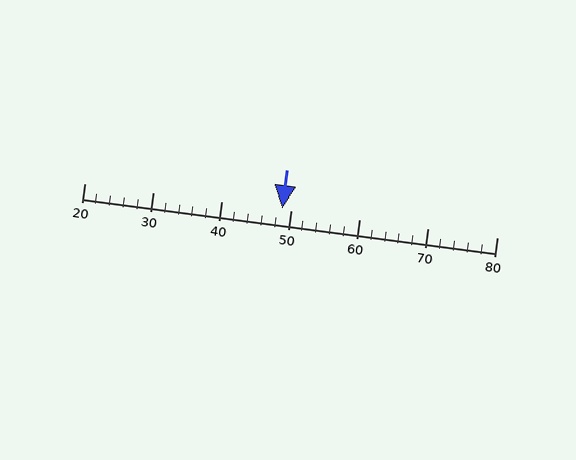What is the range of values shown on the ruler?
The ruler shows values from 20 to 80.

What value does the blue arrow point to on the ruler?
The blue arrow points to approximately 49.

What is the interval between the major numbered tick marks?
The major tick marks are spaced 10 units apart.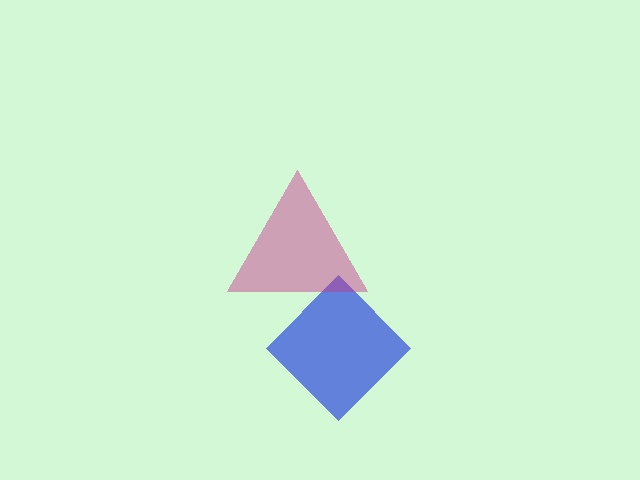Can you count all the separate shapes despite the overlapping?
Yes, there are 2 separate shapes.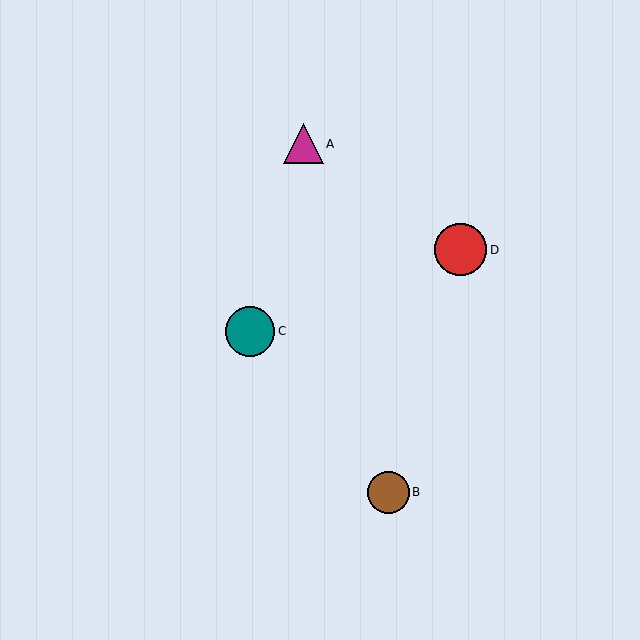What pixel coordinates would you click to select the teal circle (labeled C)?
Click at (250, 331) to select the teal circle C.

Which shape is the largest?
The red circle (labeled D) is the largest.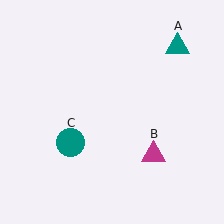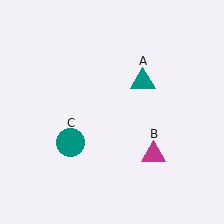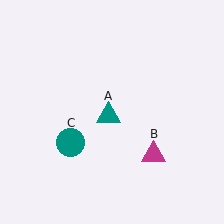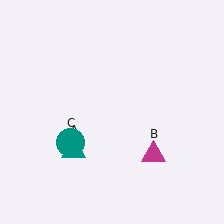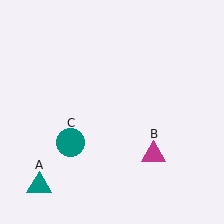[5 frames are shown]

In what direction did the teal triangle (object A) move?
The teal triangle (object A) moved down and to the left.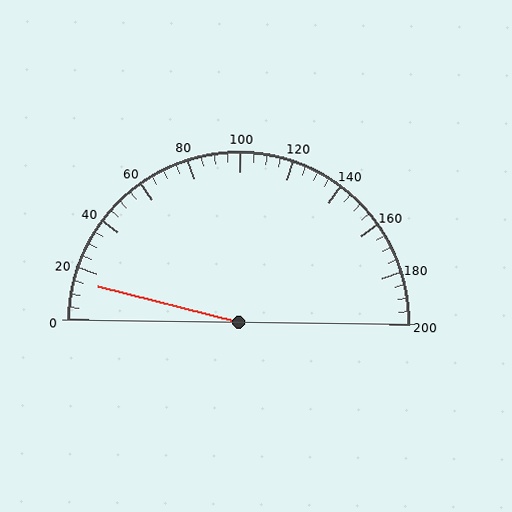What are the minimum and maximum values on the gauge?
The gauge ranges from 0 to 200.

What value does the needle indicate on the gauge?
The needle indicates approximately 15.